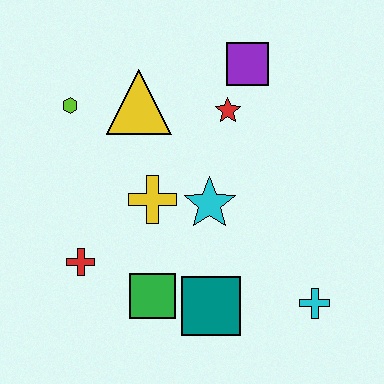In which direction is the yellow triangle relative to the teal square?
The yellow triangle is above the teal square.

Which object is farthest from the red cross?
The purple square is farthest from the red cross.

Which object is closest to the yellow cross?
The cyan star is closest to the yellow cross.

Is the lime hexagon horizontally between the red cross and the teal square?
No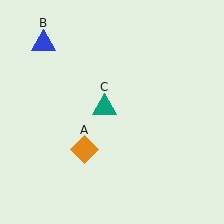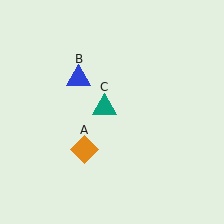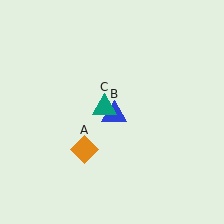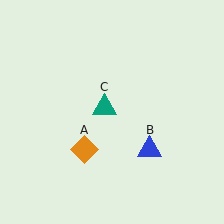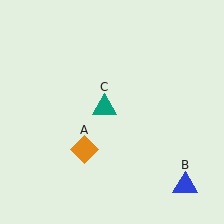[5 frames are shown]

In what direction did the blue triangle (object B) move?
The blue triangle (object B) moved down and to the right.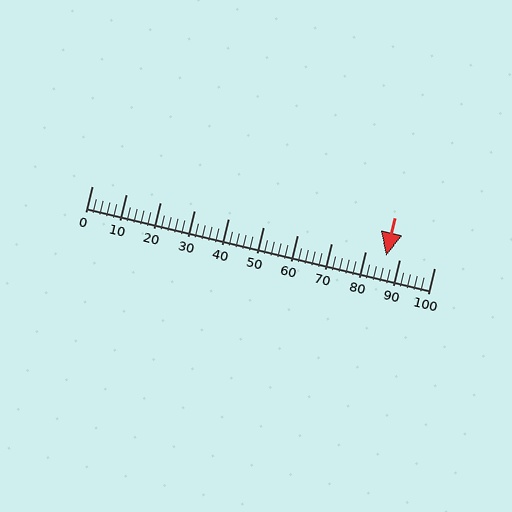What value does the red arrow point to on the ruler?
The red arrow points to approximately 86.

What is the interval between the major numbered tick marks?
The major tick marks are spaced 10 units apart.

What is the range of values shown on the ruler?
The ruler shows values from 0 to 100.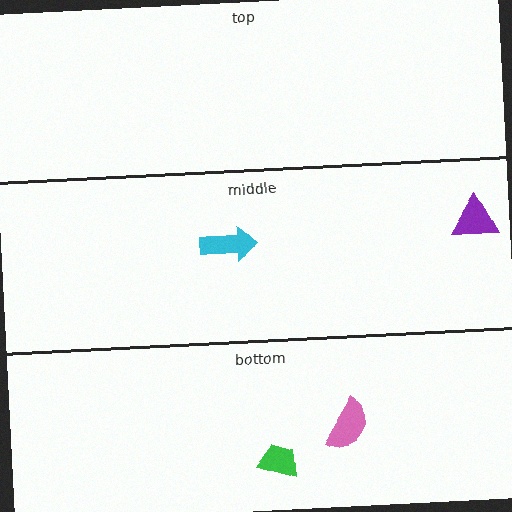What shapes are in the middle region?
The purple triangle, the cyan arrow.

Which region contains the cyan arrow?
The middle region.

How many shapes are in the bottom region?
2.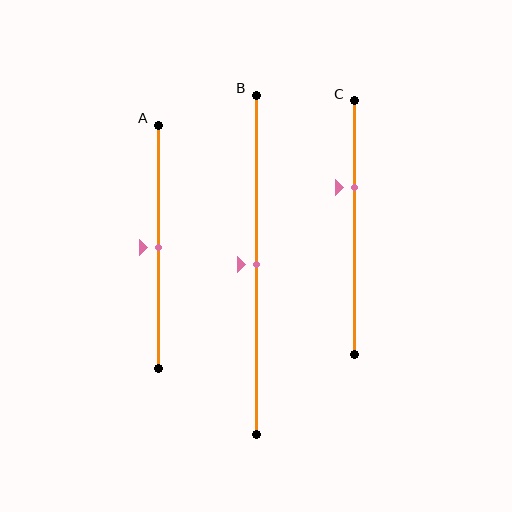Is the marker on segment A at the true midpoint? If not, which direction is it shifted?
Yes, the marker on segment A is at the true midpoint.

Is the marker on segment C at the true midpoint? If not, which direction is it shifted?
No, the marker on segment C is shifted upward by about 16% of the segment length.